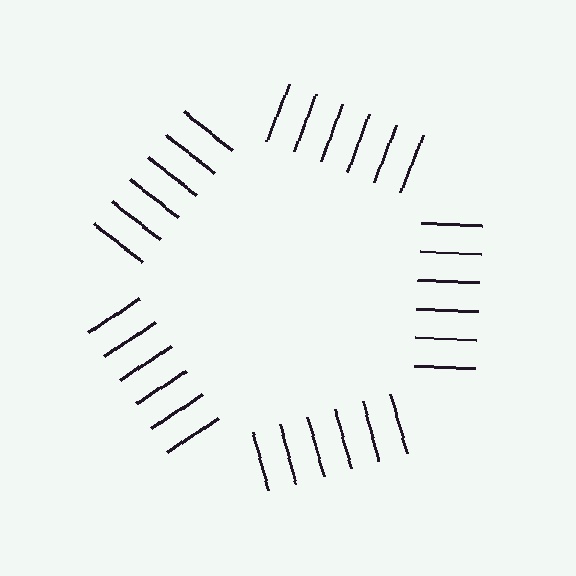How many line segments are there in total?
30 — 6 along each of the 5 edges.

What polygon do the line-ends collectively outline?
An illusory pentagon — the line segments terminate on its edges but no continuous stroke is drawn.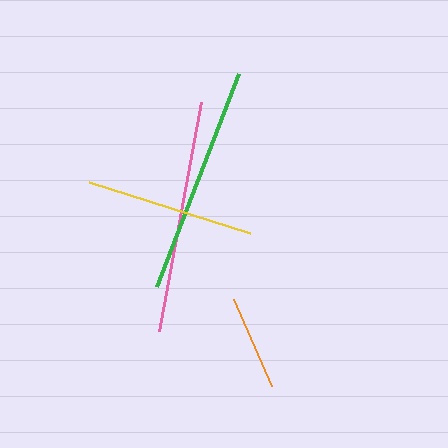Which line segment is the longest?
The pink line is the longest at approximately 233 pixels.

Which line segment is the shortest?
The orange line is the shortest at approximately 95 pixels.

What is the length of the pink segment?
The pink segment is approximately 233 pixels long.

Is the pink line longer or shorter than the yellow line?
The pink line is longer than the yellow line.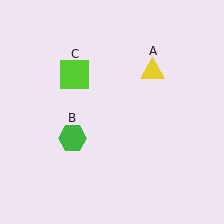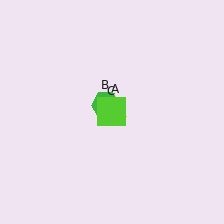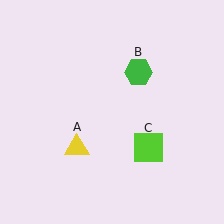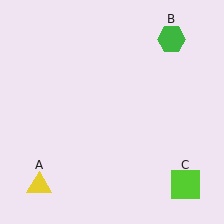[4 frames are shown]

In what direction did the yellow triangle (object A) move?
The yellow triangle (object A) moved down and to the left.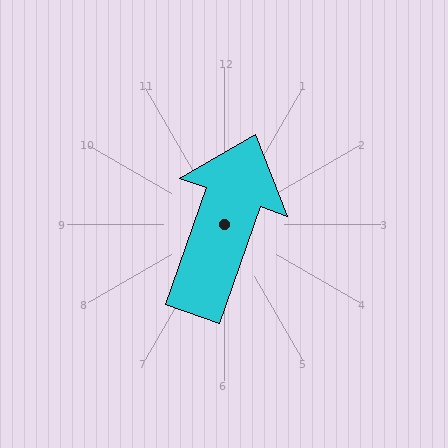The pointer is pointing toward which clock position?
Roughly 1 o'clock.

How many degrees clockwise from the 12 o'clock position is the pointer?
Approximately 20 degrees.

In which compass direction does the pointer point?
North.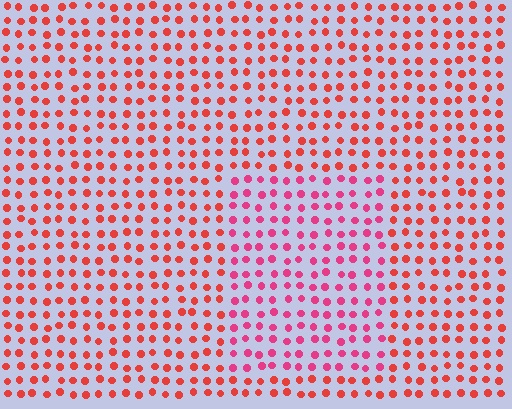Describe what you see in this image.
The image is filled with small red elements in a uniform arrangement. A rectangle-shaped region is visible where the elements are tinted to a slightly different hue, forming a subtle color boundary.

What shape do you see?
I see a rectangle.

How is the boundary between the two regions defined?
The boundary is defined purely by a slight shift in hue (about 28 degrees). Spacing, size, and orientation are identical on both sides.